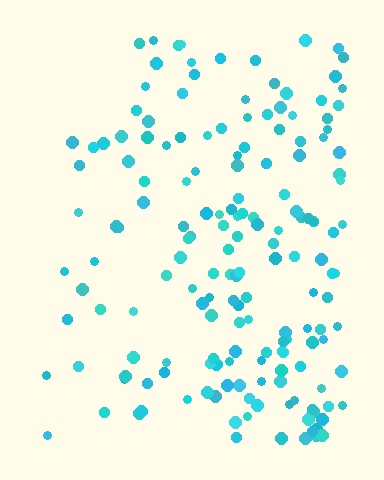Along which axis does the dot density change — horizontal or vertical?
Horizontal.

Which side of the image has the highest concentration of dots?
The right.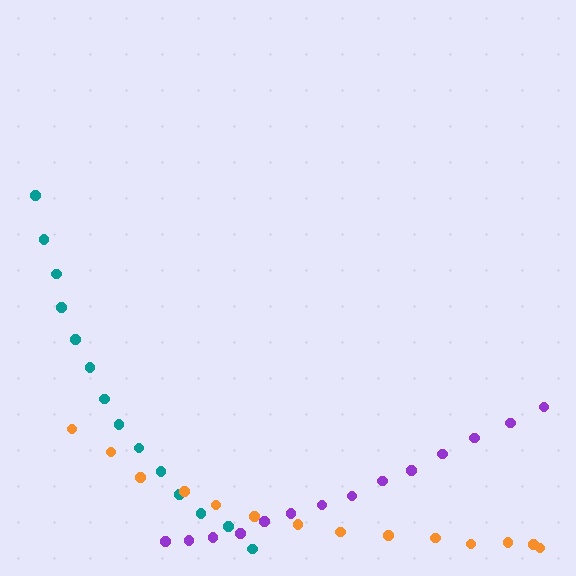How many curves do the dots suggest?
There are 3 distinct paths.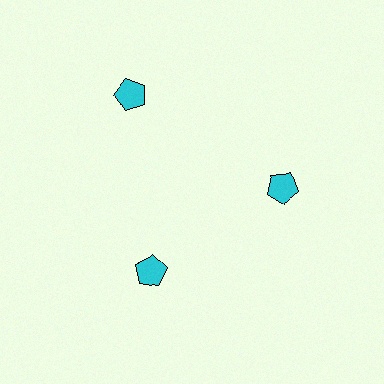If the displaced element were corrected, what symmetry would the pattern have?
It would have 3-fold rotational symmetry — the pattern would map onto itself every 120 degrees.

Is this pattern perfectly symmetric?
No. The 3 cyan pentagons are arranged in a ring, but one element near the 11 o'clock position is pushed outward from the center, breaking the 3-fold rotational symmetry.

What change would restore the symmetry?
The symmetry would be restored by moving it inward, back onto the ring so that all 3 pentagons sit at equal angles and equal distance from the center.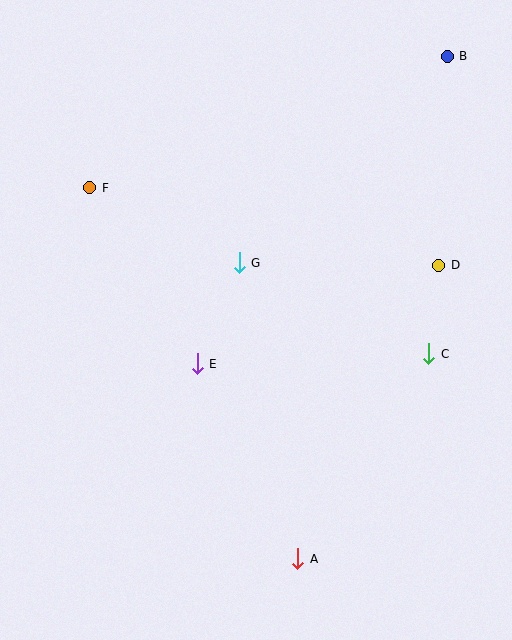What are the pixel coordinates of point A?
Point A is at (297, 559).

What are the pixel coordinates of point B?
Point B is at (447, 56).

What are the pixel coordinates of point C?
Point C is at (429, 354).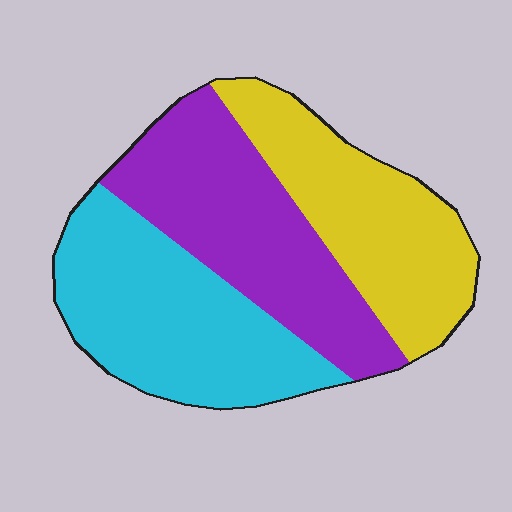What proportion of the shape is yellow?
Yellow takes up between a sixth and a third of the shape.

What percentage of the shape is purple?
Purple takes up about one third (1/3) of the shape.